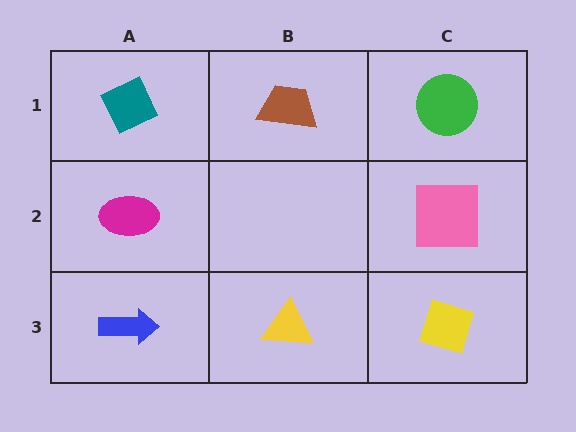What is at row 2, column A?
A magenta ellipse.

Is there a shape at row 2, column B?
No, that cell is empty.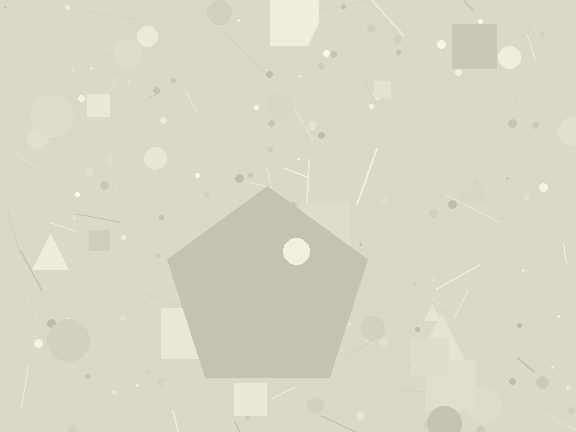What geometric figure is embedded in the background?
A pentagon is embedded in the background.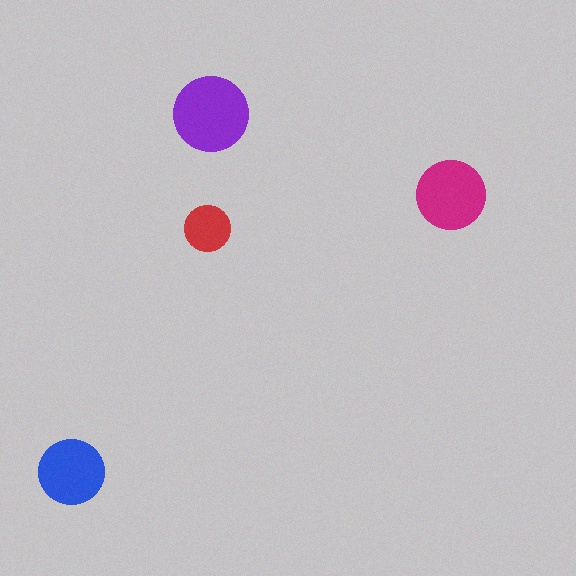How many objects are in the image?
There are 4 objects in the image.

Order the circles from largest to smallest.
the purple one, the magenta one, the blue one, the red one.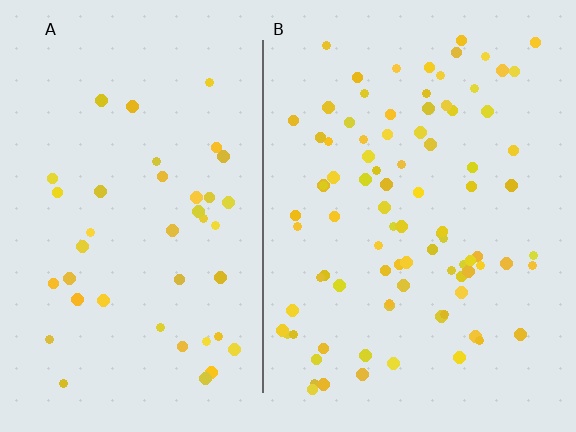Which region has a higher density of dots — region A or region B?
B (the right).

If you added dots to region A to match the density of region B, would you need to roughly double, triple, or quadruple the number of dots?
Approximately double.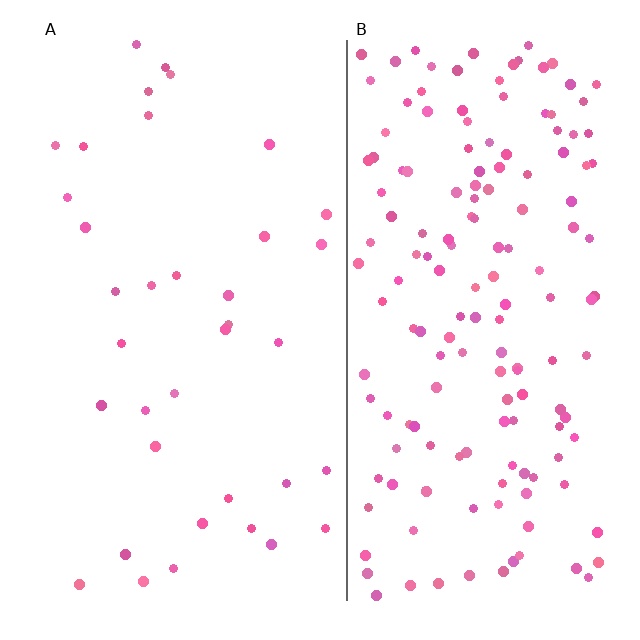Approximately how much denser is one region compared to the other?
Approximately 4.5× — region B over region A.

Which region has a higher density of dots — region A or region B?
B (the right).